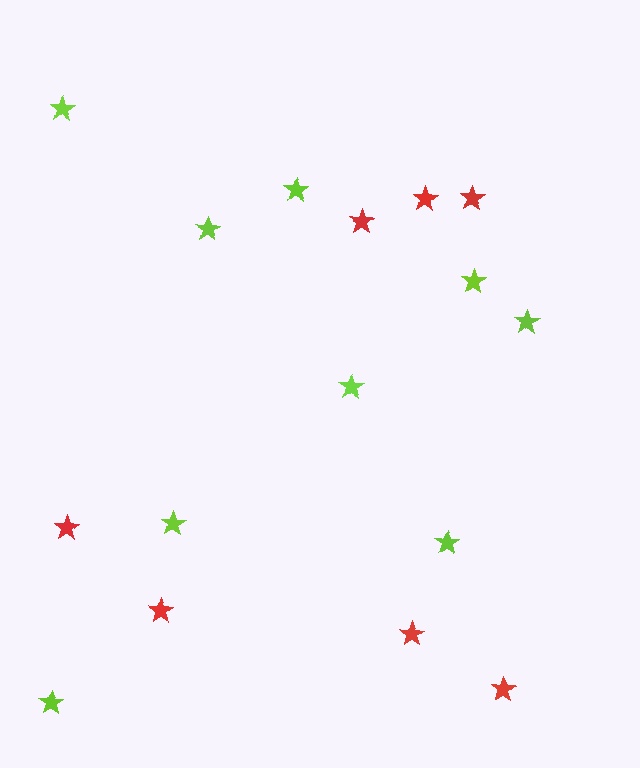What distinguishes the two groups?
There are 2 groups: one group of lime stars (9) and one group of red stars (7).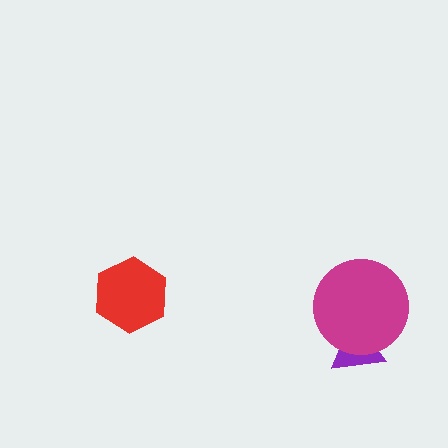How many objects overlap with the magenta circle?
1 object overlaps with the magenta circle.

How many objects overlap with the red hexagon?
0 objects overlap with the red hexagon.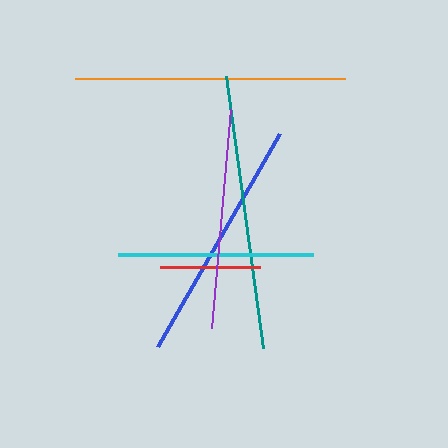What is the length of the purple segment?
The purple segment is approximately 219 pixels long.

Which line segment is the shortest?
The red line is the shortest at approximately 100 pixels.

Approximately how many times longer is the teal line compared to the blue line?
The teal line is approximately 1.1 times the length of the blue line.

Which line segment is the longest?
The teal line is the longest at approximately 274 pixels.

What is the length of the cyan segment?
The cyan segment is approximately 195 pixels long.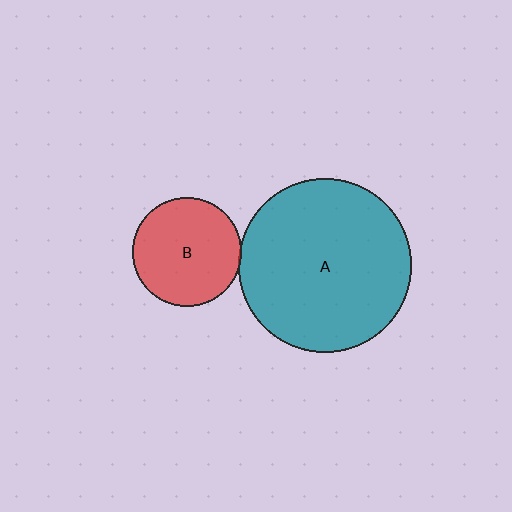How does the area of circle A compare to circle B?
Approximately 2.5 times.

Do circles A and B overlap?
Yes.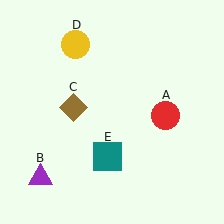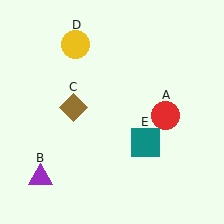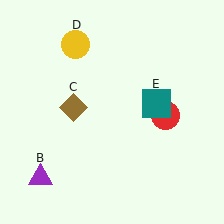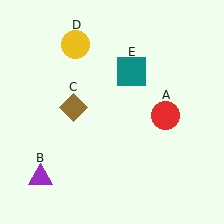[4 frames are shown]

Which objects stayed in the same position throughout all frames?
Red circle (object A) and purple triangle (object B) and brown diamond (object C) and yellow circle (object D) remained stationary.